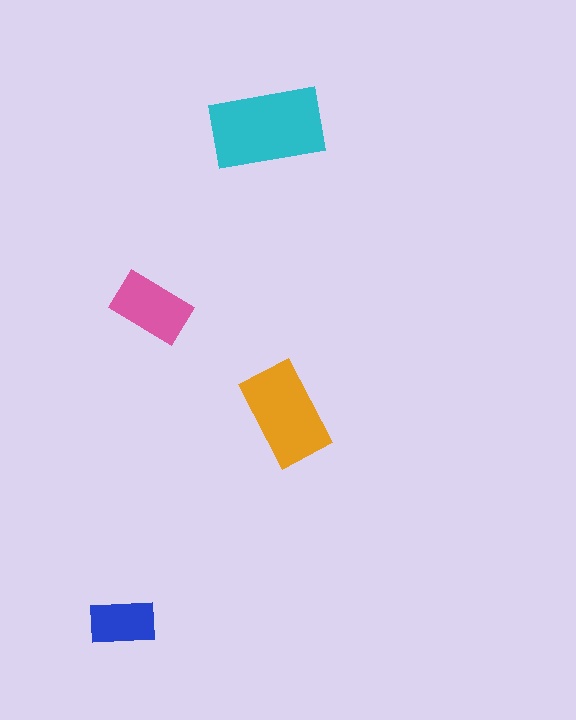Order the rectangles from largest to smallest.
the cyan one, the orange one, the pink one, the blue one.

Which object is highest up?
The cyan rectangle is topmost.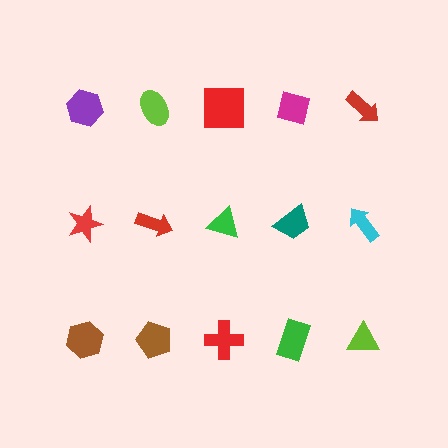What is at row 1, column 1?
A purple hexagon.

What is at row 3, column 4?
A green rectangle.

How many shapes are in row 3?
5 shapes.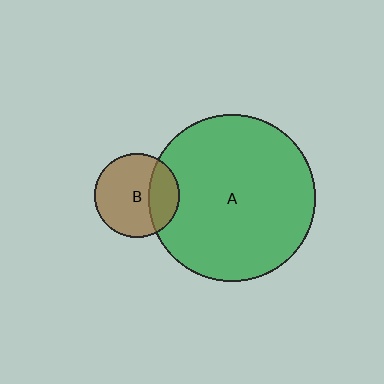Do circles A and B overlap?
Yes.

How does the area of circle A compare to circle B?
Approximately 3.9 times.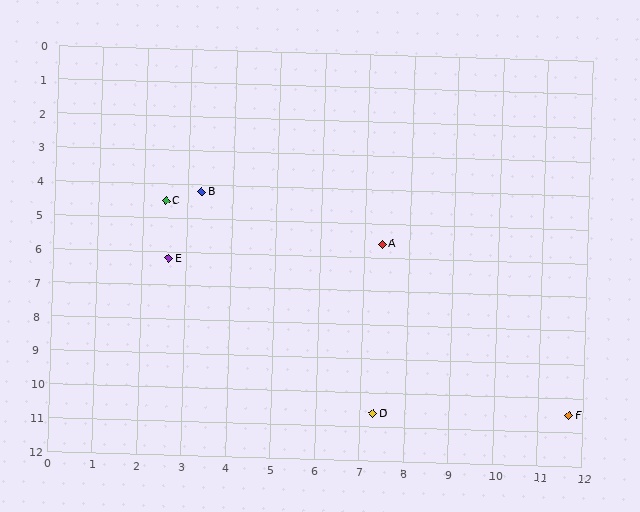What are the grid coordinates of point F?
Point F is at approximately (11.7, 10.5).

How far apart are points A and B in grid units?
Points A and B are about 4.3 grid units apart.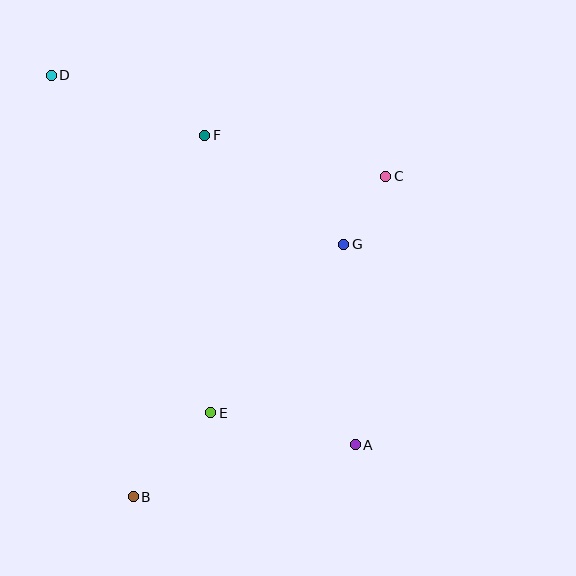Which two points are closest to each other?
Points C and G are closest to each other.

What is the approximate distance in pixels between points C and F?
The distance between C and F is approximately 186 pixels.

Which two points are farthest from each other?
Points A and D are farthest from each other.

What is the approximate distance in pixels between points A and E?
The distance between A and E is approximately 148 pixels.